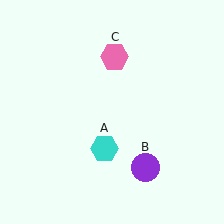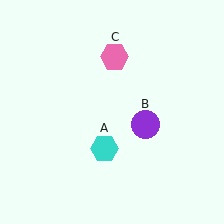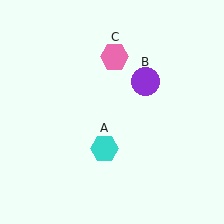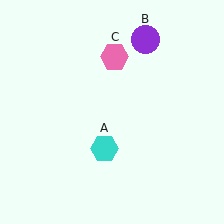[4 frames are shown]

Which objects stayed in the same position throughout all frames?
Cyan hexagon (object A) and pink hexagon (object C) remained stationary.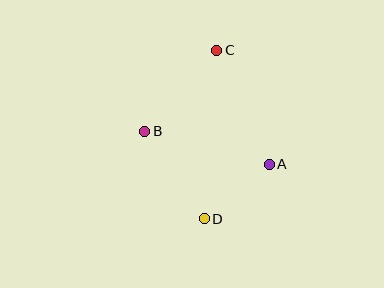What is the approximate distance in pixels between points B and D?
The distance between B and D is approximately 106 pixels.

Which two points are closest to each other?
Points A and D are closest to each other.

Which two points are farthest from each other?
Points C and D are farthest from each other.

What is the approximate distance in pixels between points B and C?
The distance between B and C is approximately 108 pixels.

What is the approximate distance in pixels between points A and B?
The distance between A and B is approximately 129 pixels.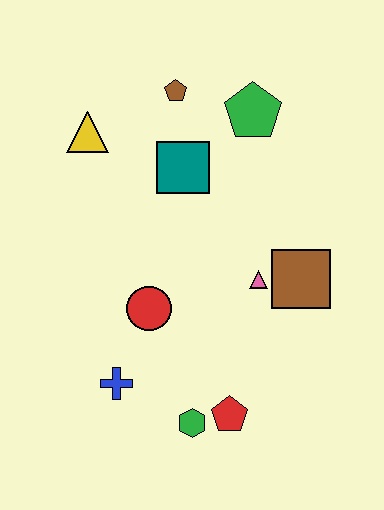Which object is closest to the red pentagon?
The green hexagon is closest to the red pentagon.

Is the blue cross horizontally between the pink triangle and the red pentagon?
No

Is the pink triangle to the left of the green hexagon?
No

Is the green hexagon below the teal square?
Yes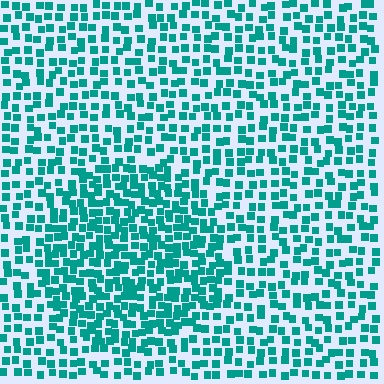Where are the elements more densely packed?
The elements are more densely packed inside the circle boundary.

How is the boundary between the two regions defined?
The boundary is defined by a change in element density (approximately 1.7x ratio). All elements are the same color, size, and shape.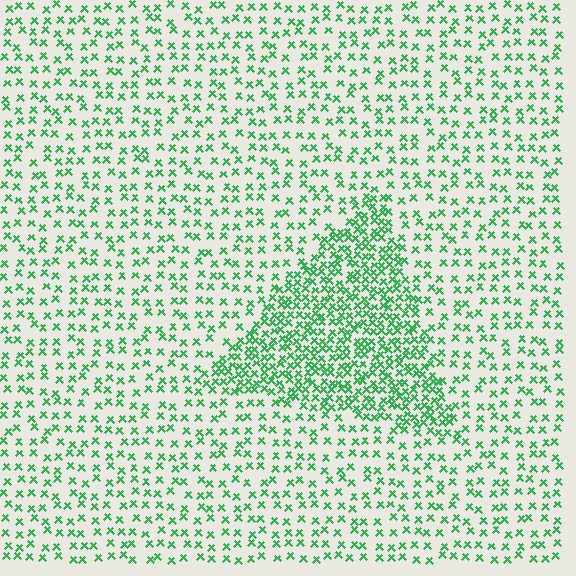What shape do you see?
I see a triangle.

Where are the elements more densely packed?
The elements are more densely packed inside the triangle boundary.